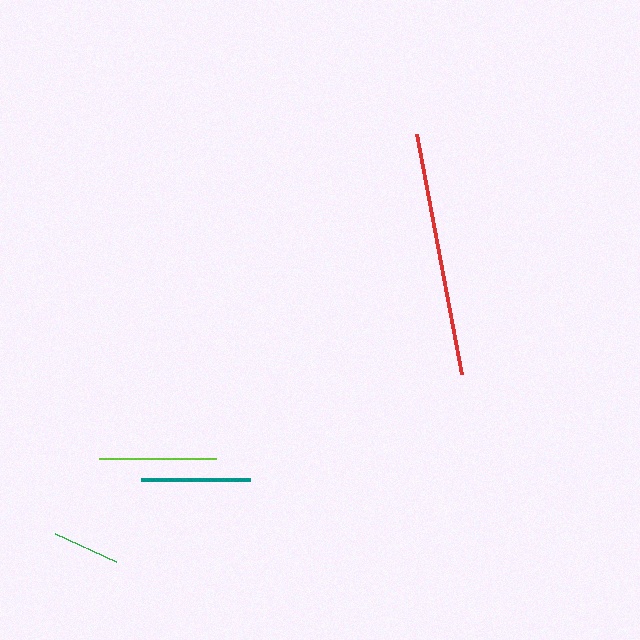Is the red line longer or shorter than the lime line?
The red line is longer than the lime line.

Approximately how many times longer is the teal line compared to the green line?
The teal line is approximately 1.6 times the length of the green line.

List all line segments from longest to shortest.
From longest to shortest: red, lime, teal, green.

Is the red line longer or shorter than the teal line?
The red line is longer than the teal line.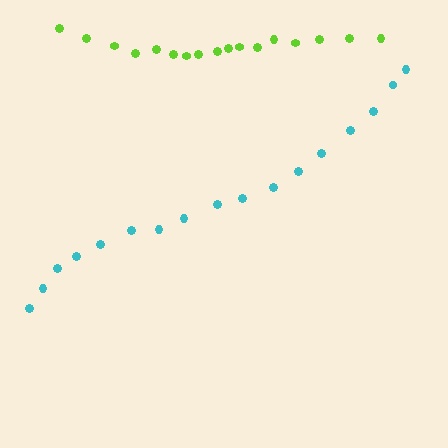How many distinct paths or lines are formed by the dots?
There are 2 distinct paths.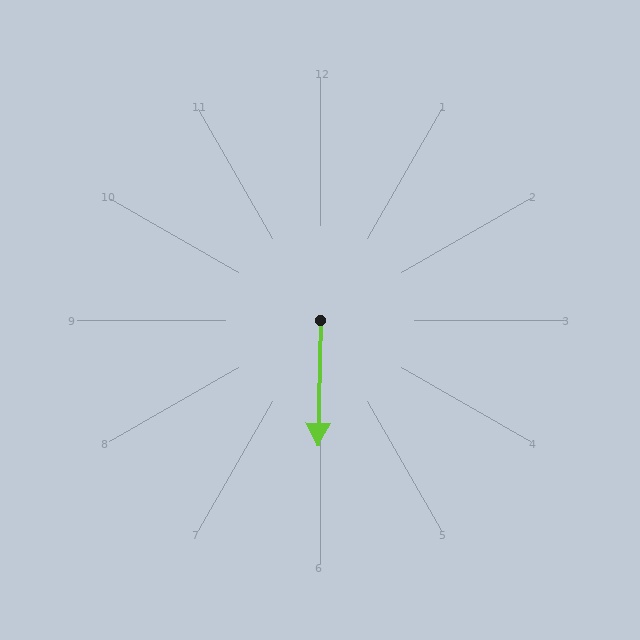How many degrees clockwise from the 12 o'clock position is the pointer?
Approximately 181 degrees.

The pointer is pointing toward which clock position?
Roughly 6 o'clock.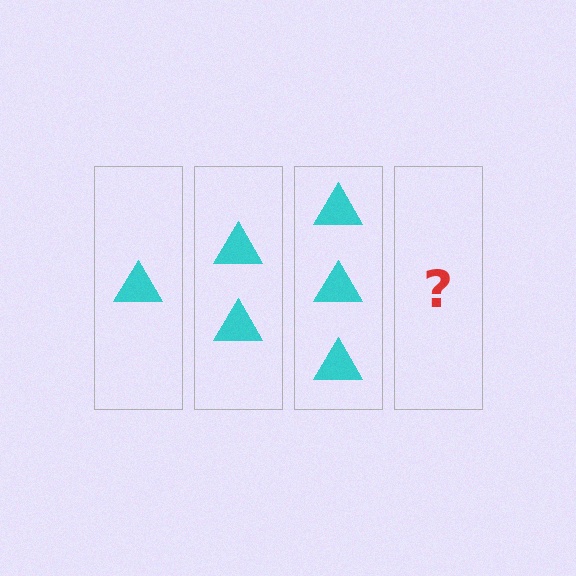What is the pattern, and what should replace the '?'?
The pattern is that each step adds one more triangle. The '?' should be 4 triangles.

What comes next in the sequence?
The next element should be 4 triangles.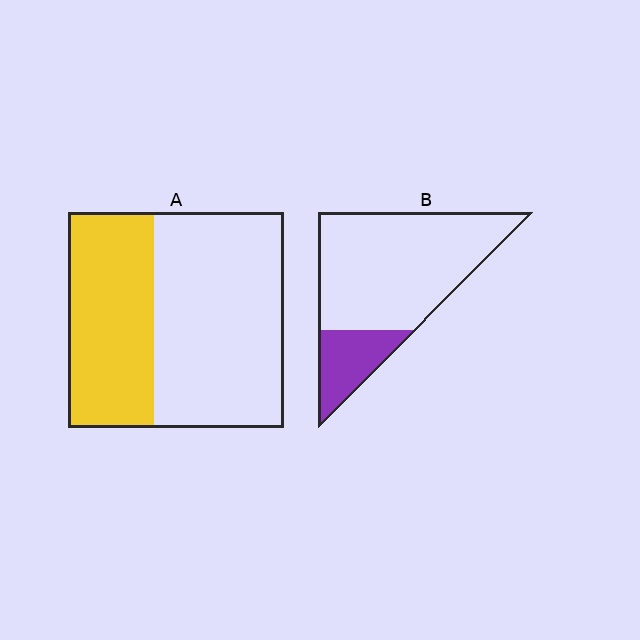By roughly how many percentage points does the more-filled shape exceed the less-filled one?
By roughly 20 percentage points (A over B).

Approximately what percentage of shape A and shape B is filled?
A is approximately 40% and B is approximately 20%.